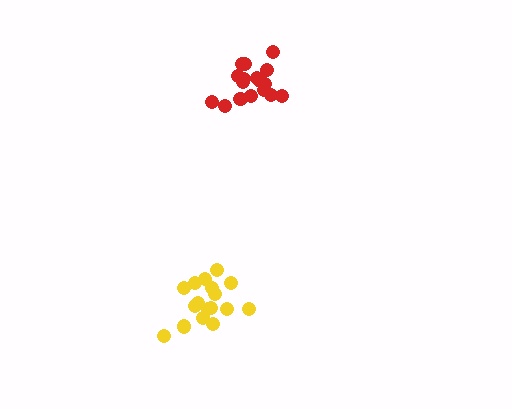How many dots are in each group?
Group 1: 17 dots, Group 2: 17 dots (34 total).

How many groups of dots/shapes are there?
There are 2 groups.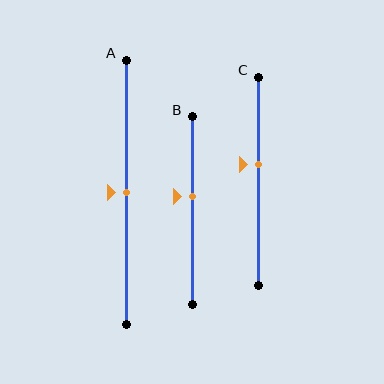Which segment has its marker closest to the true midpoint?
Segment A has its marker closest to the true midpoint.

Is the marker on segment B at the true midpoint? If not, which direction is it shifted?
No, the marker on segment B is shifted upward by about 8% of the segment length.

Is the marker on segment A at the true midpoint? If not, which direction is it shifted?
Yes, the marker on segment A is at the true midpoint.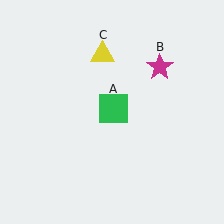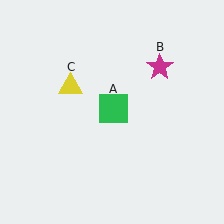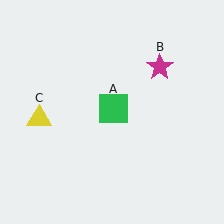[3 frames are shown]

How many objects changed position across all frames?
1 object changed position: yellow triangle (object C).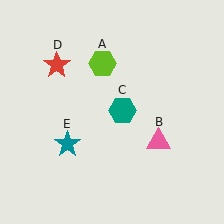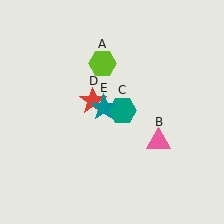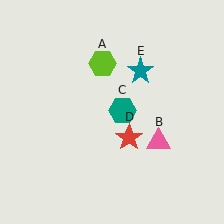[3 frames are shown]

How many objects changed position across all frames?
2 objects changed position: red star (object D), teal star (object E).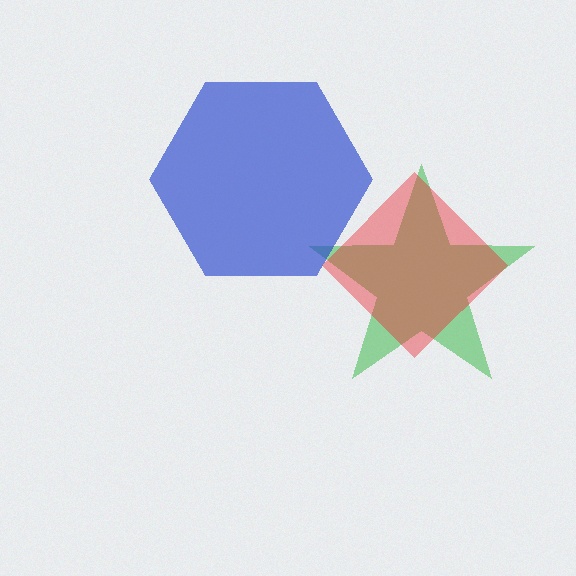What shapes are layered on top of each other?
The layered shapes are: a green star, a blue hexagon, a red diamond.